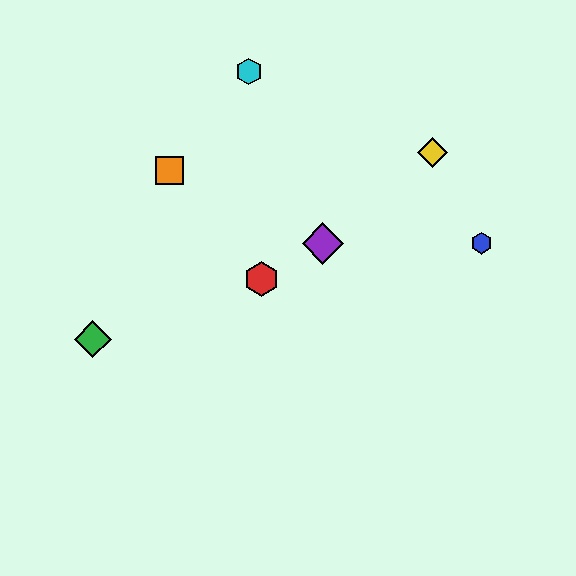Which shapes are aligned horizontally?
The blue hexagon, the purple diamond are aligned horizontally.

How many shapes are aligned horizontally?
2 shapes (the blue hexagon, the purple diamond) are aligned horizontally.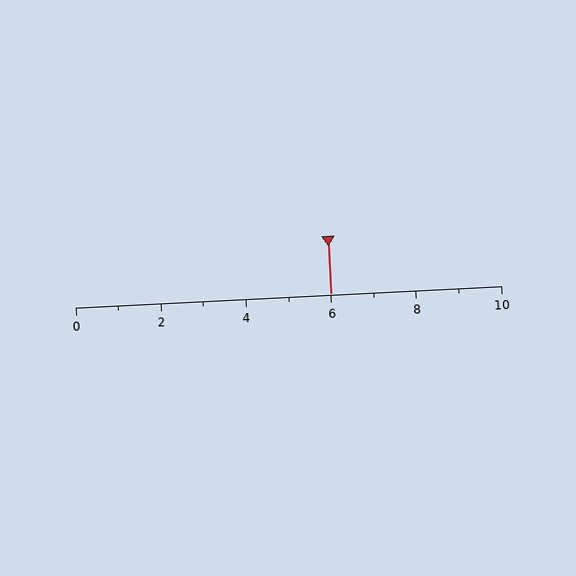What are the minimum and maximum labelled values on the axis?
The axis runs from 0 to 10.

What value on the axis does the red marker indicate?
The marker indicates approximately 6.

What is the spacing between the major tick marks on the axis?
The major ticks are spaced 2 apart.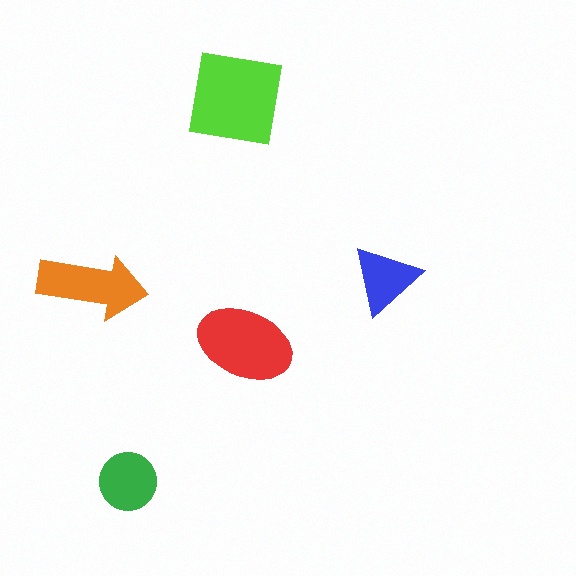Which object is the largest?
The lime square.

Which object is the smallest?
The blue triangle.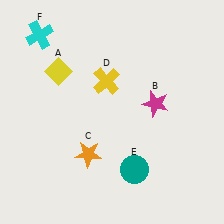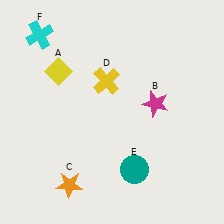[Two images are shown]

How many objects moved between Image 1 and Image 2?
1 object moved between the two images.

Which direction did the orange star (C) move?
The orange star (C) moved down.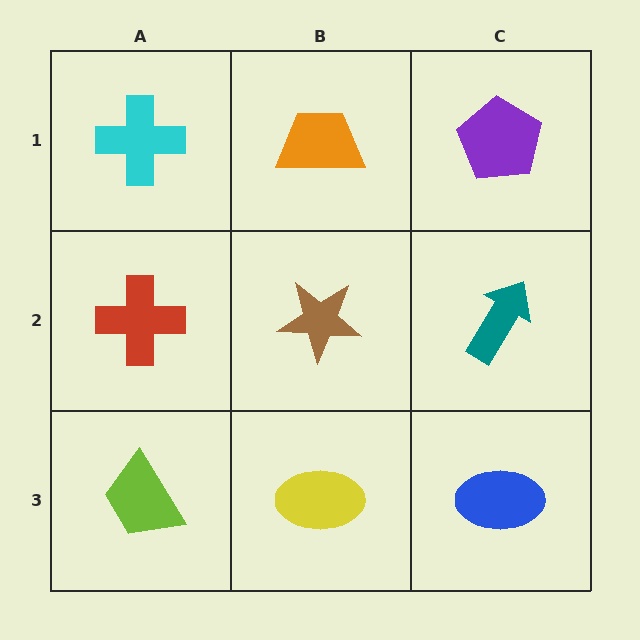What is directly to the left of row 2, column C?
A brown star.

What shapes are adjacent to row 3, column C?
A teal arrow (row 2, column C), a yellow ellipse (row 3, column B).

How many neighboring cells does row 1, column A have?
2.